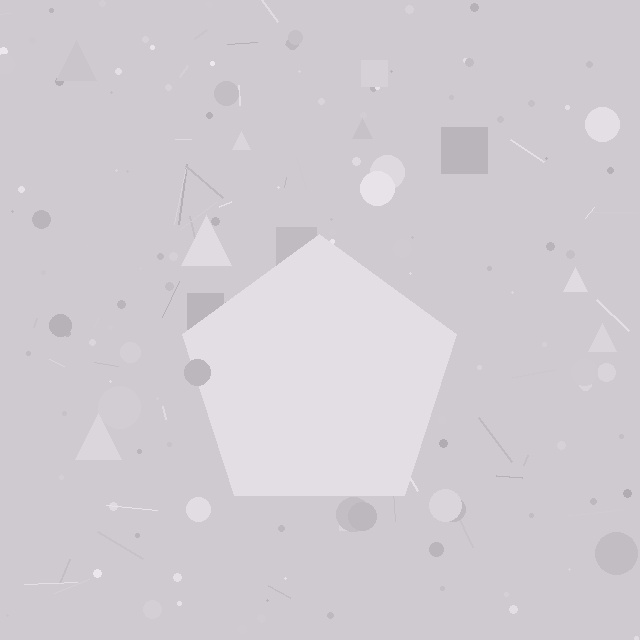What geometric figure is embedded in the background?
A pentagon is embedded in the background.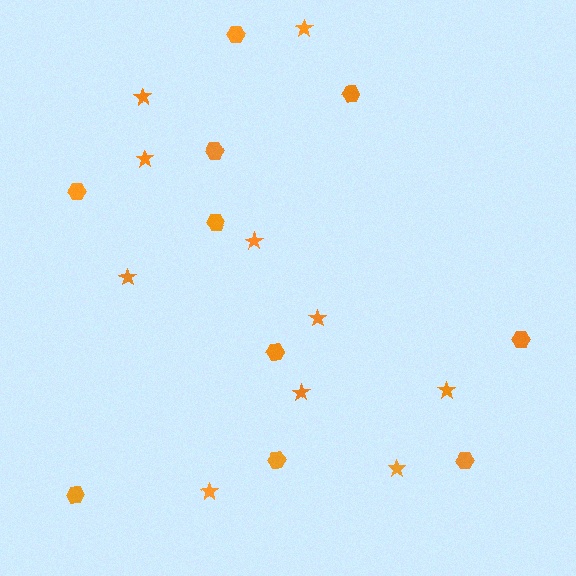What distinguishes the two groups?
There are 2 groups: one group of stars (10) and one group of hexagons (10).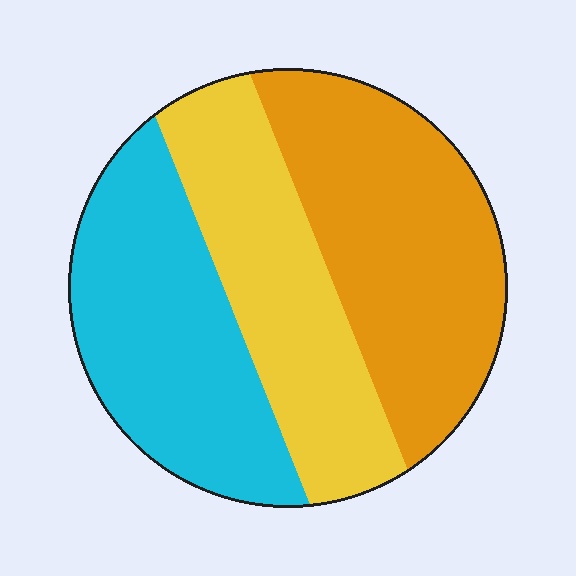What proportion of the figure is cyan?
Cyan takes up about one third (1/3) of the figure.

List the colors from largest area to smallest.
From largest to smallest: orange, cyan, yellow.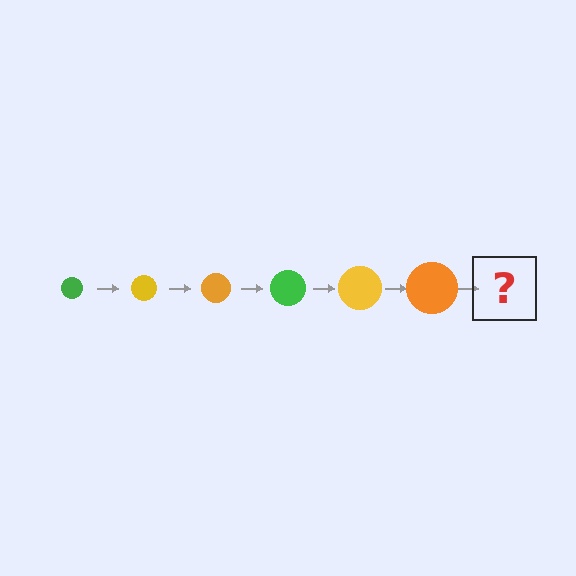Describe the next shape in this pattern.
It should be a green circle, larger than the previous one.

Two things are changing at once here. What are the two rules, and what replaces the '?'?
The two rules are that the circle grows larger each step and the color cycles through green, yellow, and orange. The '?' should be a green circle, larger than the previous one.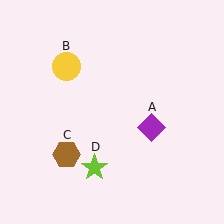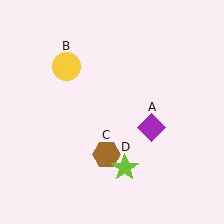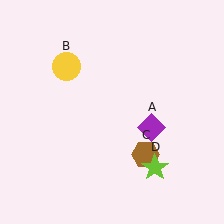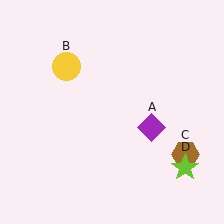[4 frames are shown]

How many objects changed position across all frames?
2 objects changed position: brown hexagon (object C), lime star (object D).